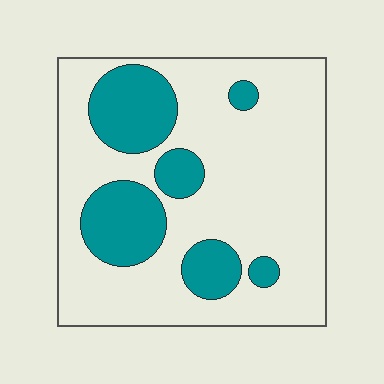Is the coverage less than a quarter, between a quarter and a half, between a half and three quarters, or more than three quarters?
Between a quarter and a half.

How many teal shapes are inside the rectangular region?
6.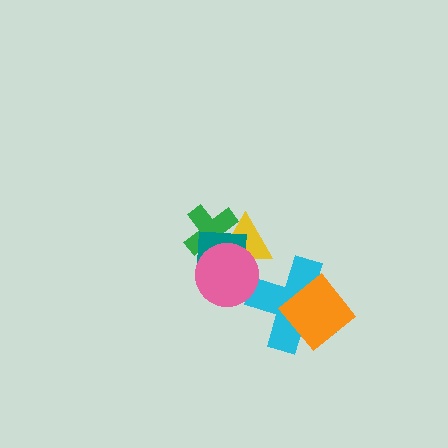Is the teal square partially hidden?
Yes, it is partially covered by another shape.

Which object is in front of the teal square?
The pink circle is in front of the teal square.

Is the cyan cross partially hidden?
Yes, it is partially covered by another shape.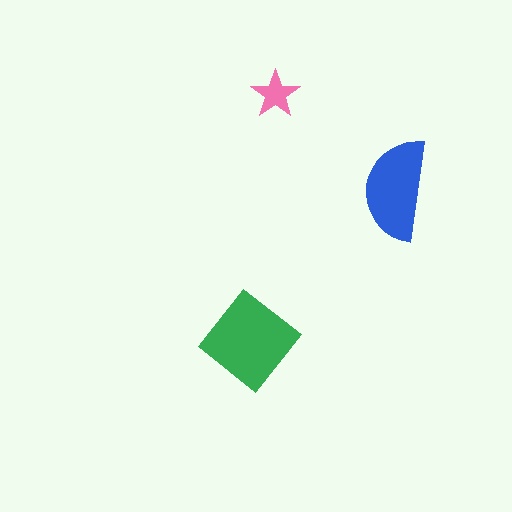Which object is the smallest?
The pink star.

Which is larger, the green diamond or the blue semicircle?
The green diamond.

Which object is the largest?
The green diamond.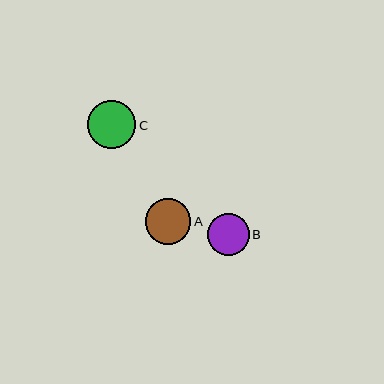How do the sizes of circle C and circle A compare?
Circle C and circle A are approximately the same size.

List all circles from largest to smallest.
From largest to smallest: C, A, B.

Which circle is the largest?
Circle C is the largest with a size of approximately 49 pixels.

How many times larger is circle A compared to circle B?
Circle A is approximately 1.1 times the size of circle B.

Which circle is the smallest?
Circle B is the smallest with a size of approximately 41 pixels.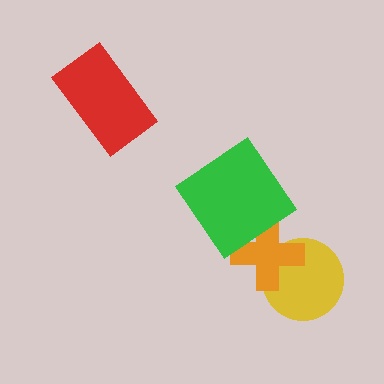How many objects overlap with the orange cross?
2 objects overlap with the orange cross.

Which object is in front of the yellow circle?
The orange cross is in front of the yellow circle.